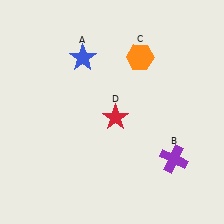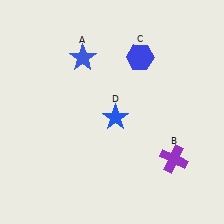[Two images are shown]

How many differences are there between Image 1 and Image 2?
There are 2 differences between the two images.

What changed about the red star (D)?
In Image 1, D is red. In Image 2, it changed to blue.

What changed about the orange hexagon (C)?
In Image 1, C is orange. In Image 2, it changed to blue.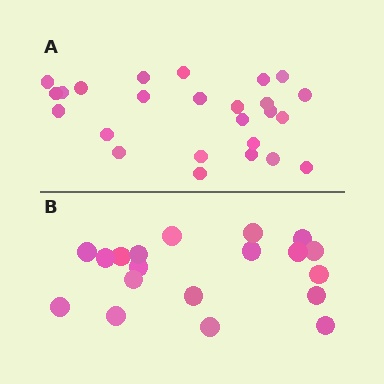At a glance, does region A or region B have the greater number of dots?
Region A (the top region) has more dots.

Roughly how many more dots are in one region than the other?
Region A has about 6 more dots than region B.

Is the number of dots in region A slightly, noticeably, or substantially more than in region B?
Region A has noticeably more, but not dramatically so. The ratio is roughly 1.3 to 1.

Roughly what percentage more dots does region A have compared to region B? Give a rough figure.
About 30% more.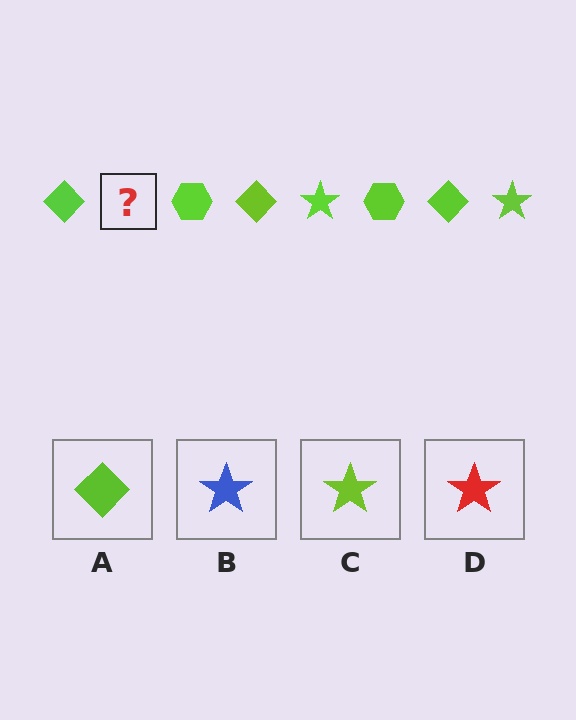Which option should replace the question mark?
Option C.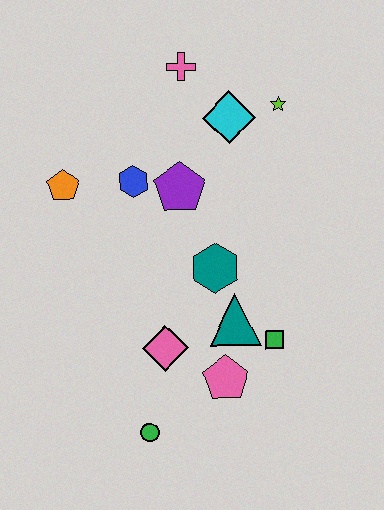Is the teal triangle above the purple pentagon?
No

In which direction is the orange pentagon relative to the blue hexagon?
The orange pentagon is to the left of the blue hexagon.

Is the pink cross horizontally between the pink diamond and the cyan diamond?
Yes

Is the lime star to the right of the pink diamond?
Yes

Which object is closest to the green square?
The teal triangle is closest to the green square.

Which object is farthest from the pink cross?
The green circle is farthest from the pink cross.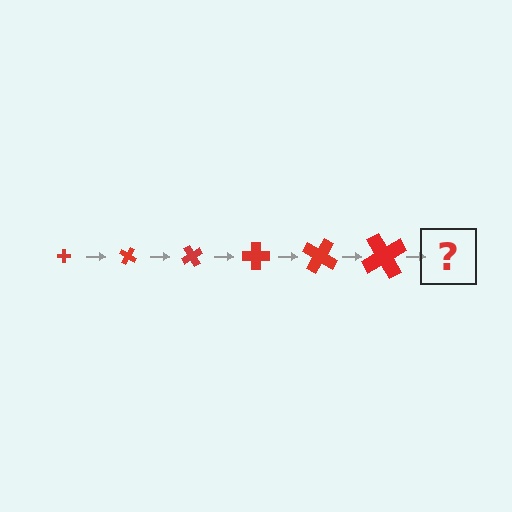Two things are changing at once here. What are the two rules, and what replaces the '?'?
The two rules are that the cross grows larger each step and it rotates 30 degrees each step. The '?' should be a cross, larger than the previous one and rotated 180 degrees from the start.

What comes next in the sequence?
The next element should be a cross, larger than the previous one and rotated 180 degrees from the start.